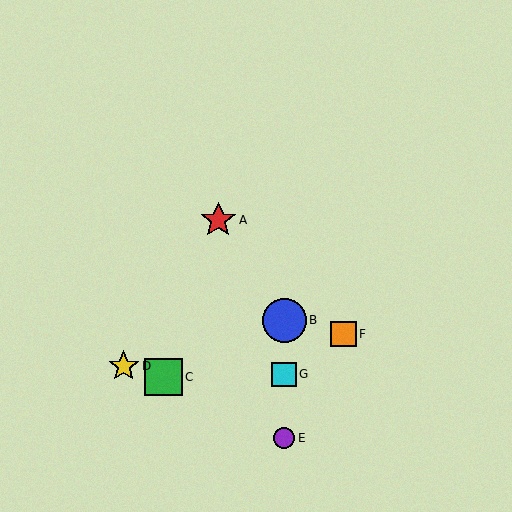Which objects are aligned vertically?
Objects B, E, G are aligned vertically.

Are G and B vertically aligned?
Yes, both are at x≈284.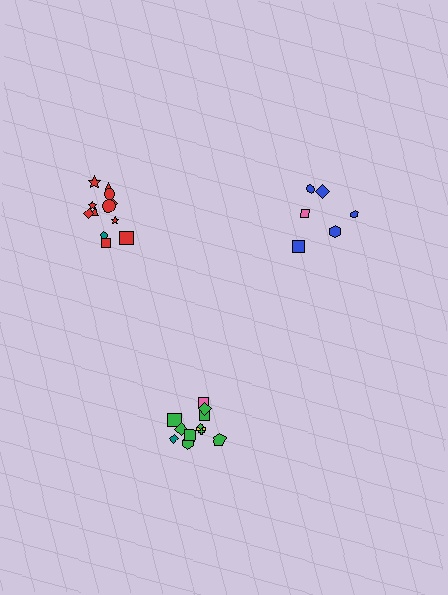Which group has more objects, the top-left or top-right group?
The top-left group.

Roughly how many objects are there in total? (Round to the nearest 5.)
Roughly 30 objects in total.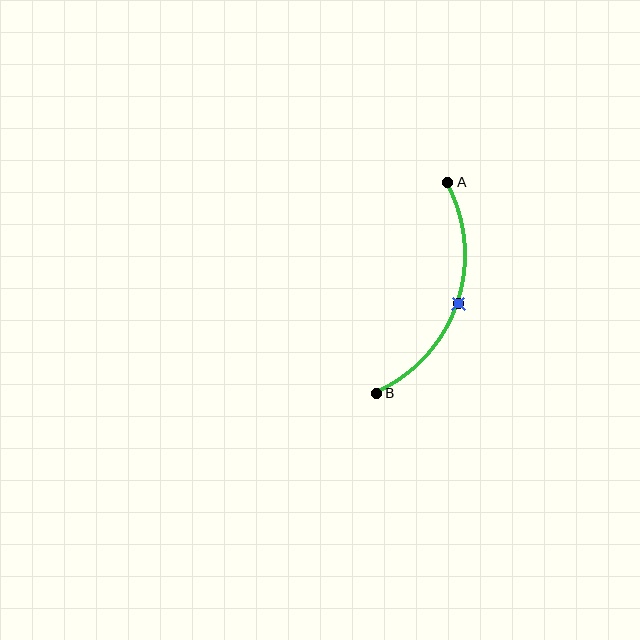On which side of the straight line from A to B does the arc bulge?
The arc bulges to the right of the straight line connecting A and B.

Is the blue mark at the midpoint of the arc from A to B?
Yes. The blue mark lies on the arc at equal arc-length from both A and B — it is the arc midpoint.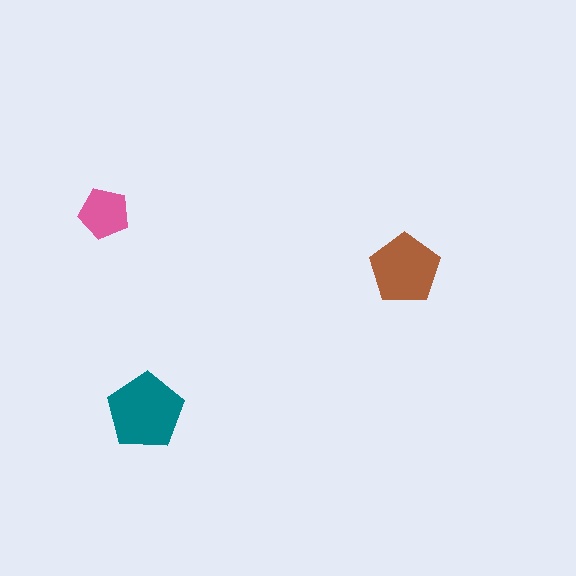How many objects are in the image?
There are 3 objects in the image.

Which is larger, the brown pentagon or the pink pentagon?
The brown one.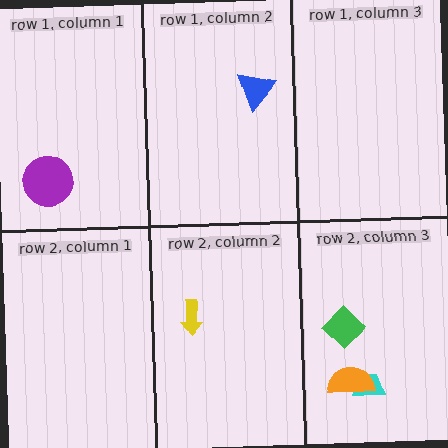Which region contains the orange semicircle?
The row 2, column 3 region.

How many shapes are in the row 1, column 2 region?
1.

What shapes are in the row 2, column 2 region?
The yellow arrow.